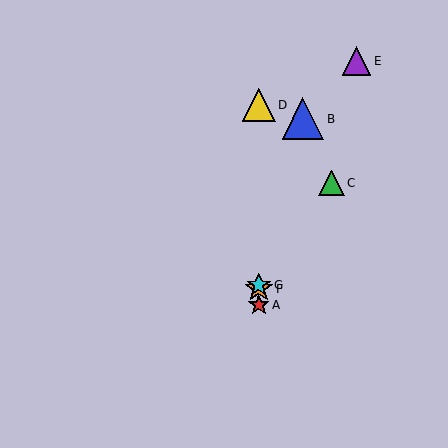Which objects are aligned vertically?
Objects A, D, F, G are aligned vertically.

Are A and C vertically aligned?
No, A is at x≈259 and C is at x≈331.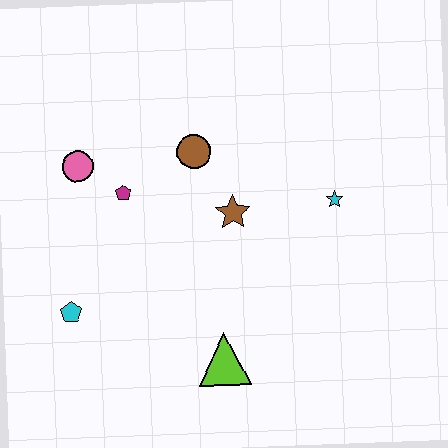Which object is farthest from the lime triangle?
The pink circle is farthest from the lime triangle.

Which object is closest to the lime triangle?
The brown star is closest to the lime triangle.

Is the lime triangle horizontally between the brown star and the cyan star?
No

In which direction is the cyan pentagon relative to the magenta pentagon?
The cyan pentagon is below the magenta pentagon.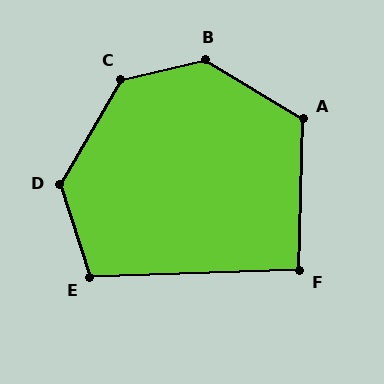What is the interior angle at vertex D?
Approximately 131 degrees (obtuse).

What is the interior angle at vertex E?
Approximately 106 degrees (obtuse).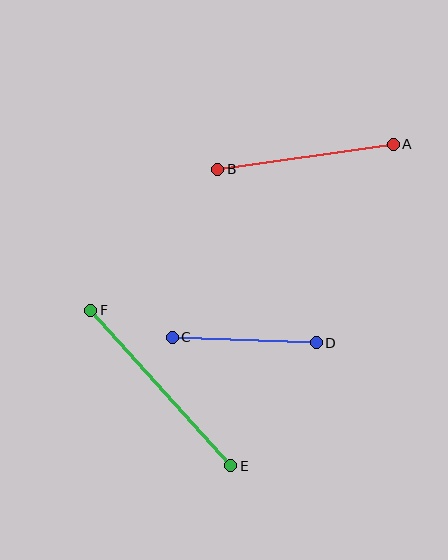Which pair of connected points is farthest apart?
Points E and F are farthest apart.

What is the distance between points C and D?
The distance is approximately 144 pixels.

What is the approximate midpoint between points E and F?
The midpoint is at approximately (161, 388) pixels.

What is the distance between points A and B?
The distance is approximately 177 pixels.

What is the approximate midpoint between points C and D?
The midpoint is at approximately (244, 340) pixels.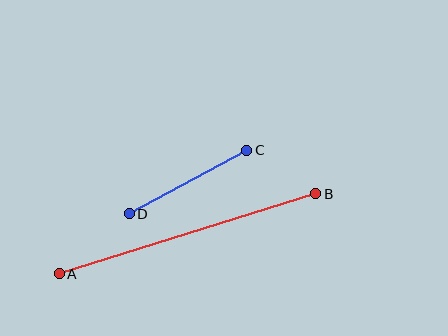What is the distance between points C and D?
The distance is approximately 134 pixels.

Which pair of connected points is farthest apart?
Points A and B are farthest apart.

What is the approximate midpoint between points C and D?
The midpoint is at approximately (188, 182) pixels.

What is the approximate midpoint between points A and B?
The midpoint is at approximately (188, 234) pixels.